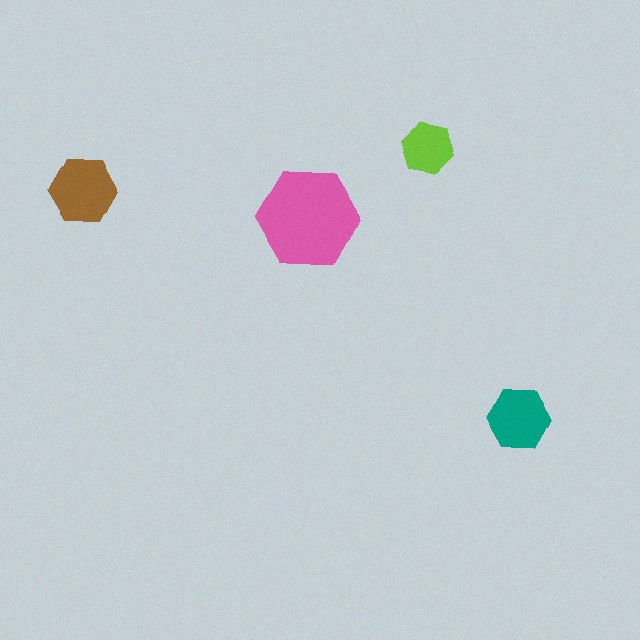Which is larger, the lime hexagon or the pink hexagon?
The pink one.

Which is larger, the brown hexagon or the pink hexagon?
The pink one.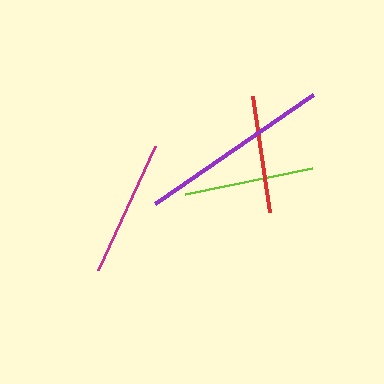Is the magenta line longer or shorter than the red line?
The magenta line is longer than the red line.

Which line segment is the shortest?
The red line is the shortest at approximately 117 pixels.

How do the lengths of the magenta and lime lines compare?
The magenta and lime lines are approximately the same length.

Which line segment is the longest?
The purple line is the longest at approximately 192 pixels.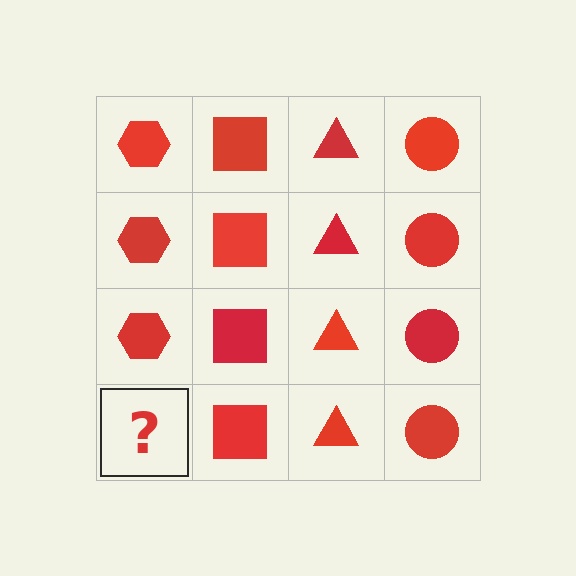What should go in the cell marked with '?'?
The missing cell should contain a red hexagon.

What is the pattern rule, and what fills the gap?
The rule is that each column has a consistent shape. The gap should be filled with a red hexagon.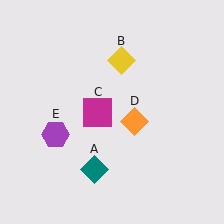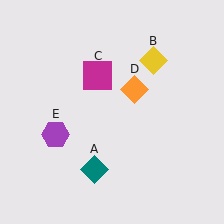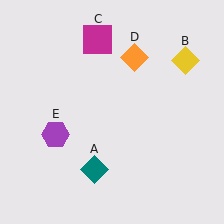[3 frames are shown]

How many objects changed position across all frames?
3 objects changed position: yellow diamond (object B), magenta square (object C), orange diamond (object D).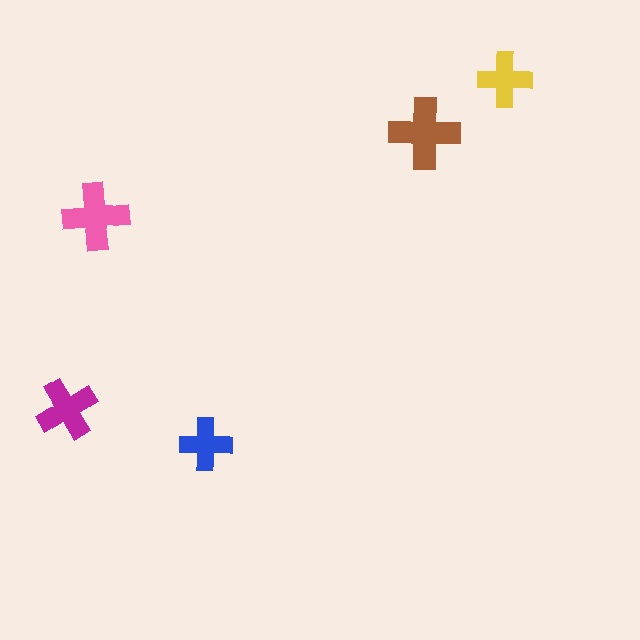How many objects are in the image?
There are 5 objects in the image.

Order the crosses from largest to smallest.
the brown one, the pink one, the magenta one, the yellow one, the blue one.